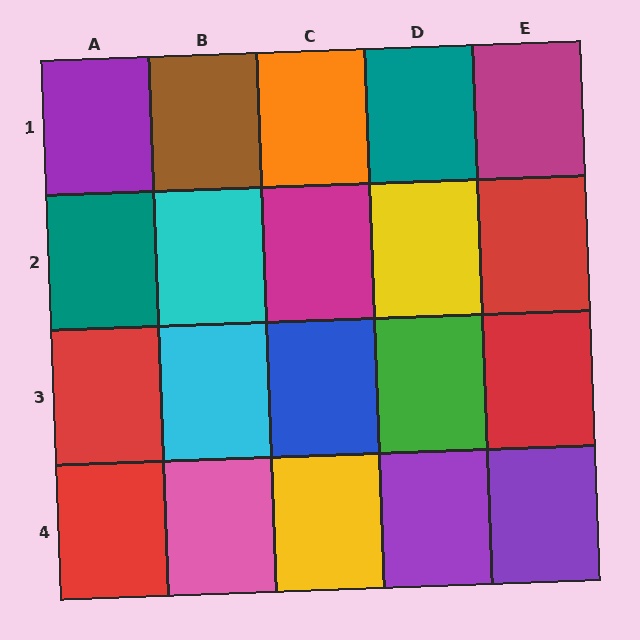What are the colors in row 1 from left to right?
Purple, brown, orange, teal, magenta.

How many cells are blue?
1 cell is blue.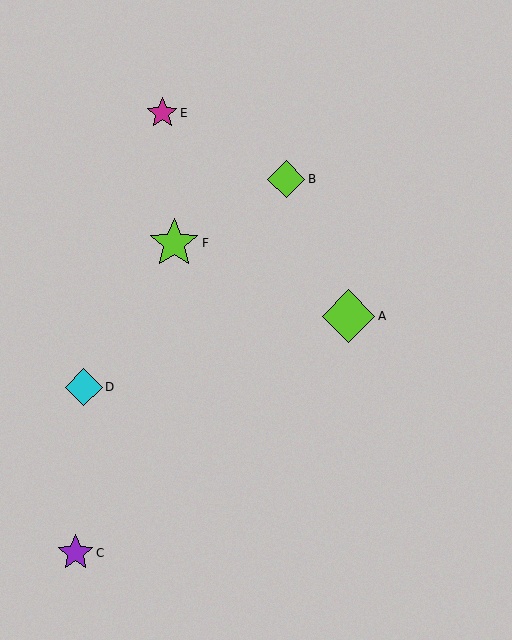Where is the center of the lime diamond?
The center of the lime diamond is at (286, 179).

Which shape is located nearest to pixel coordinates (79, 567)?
The purple star (labeled C) at (76, 553) is nearest to that location.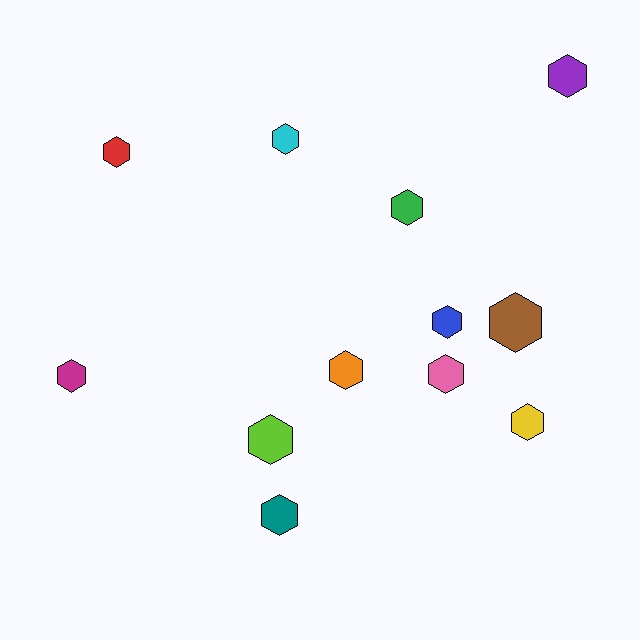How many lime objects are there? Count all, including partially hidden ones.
There is 1 lime object.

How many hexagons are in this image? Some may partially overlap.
There are 12 hexagons.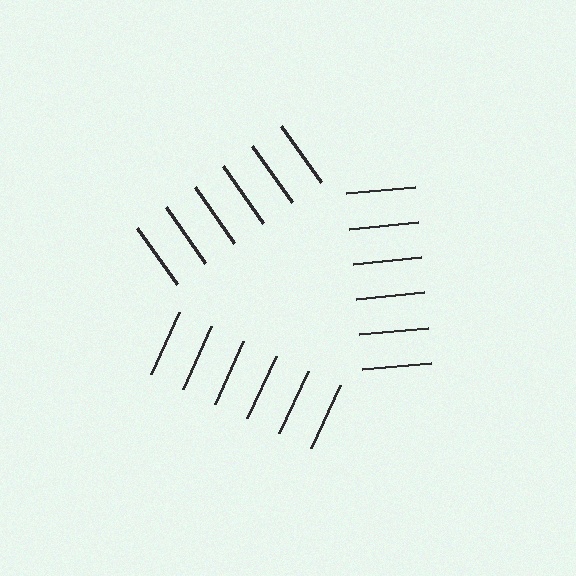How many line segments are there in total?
18 — 6 along each of the 3 edges.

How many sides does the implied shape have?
3 sides — the line-ends trace a triangle.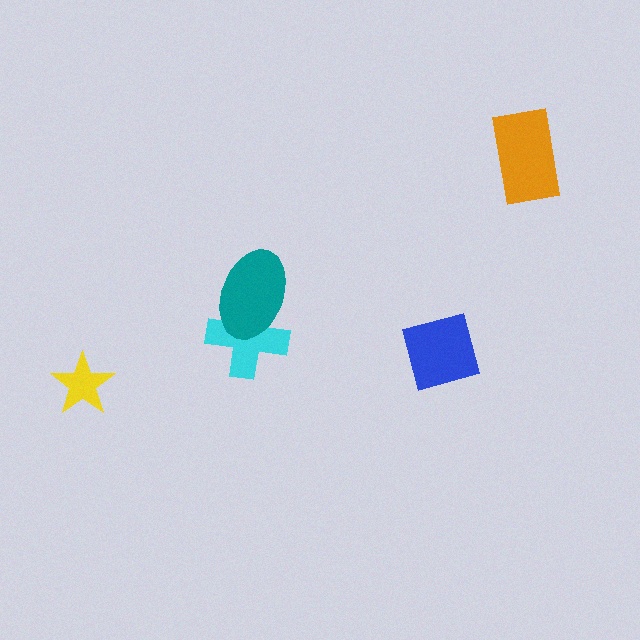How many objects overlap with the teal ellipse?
1 object overlaps with the teal ellipse.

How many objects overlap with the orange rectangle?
0 objects overlap with the orange rectangle.